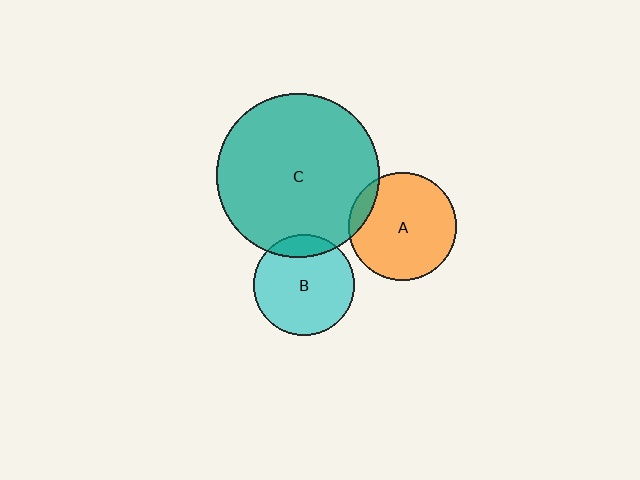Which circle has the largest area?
Circle C (teal).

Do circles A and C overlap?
Yes.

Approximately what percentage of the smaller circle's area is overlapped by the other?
Approximately 10%.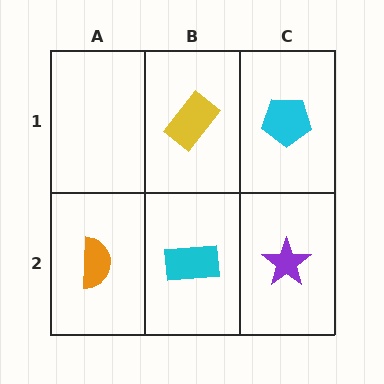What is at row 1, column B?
A yellow rectangle.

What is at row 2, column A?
An orange semicircle.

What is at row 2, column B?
A cyan rectangle.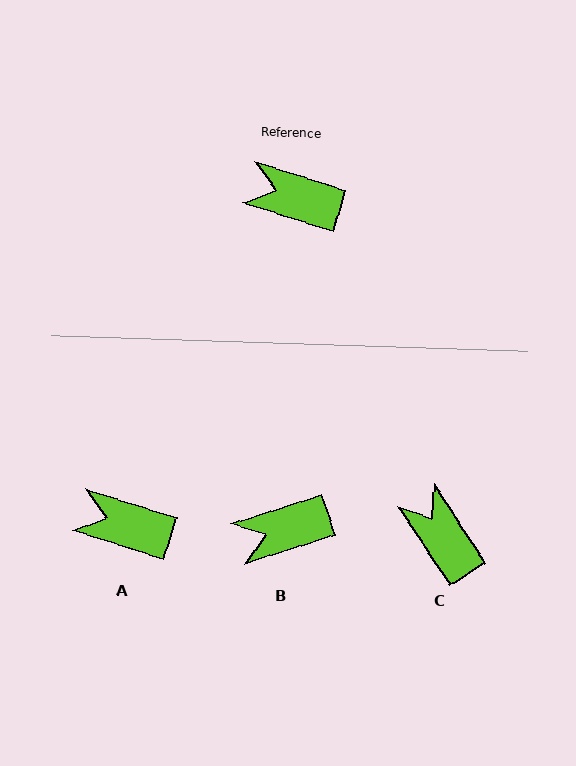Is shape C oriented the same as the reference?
No, it is off by about 40 degrees.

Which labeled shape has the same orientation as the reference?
A.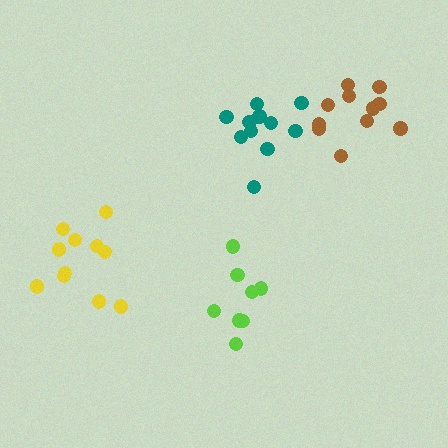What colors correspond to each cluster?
The clusters are colored: yellow, brown, teal, lime.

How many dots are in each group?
Group 1: 11 dots, Group 2: 11 dots, Group 3: 11 dots, Group 4: 8 dots (41 total).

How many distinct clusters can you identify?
There are 4 distinct clusters.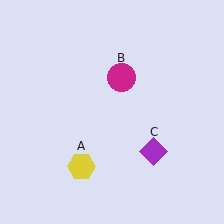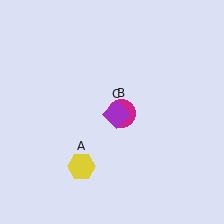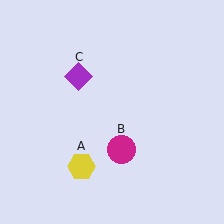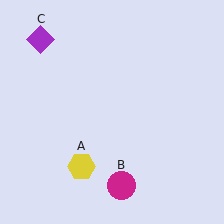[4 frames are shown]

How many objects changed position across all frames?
2 objects changed position: magenta circle (object B), purple diamond (object C).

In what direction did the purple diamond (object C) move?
The purple diamond (object C) moved up and to the left.